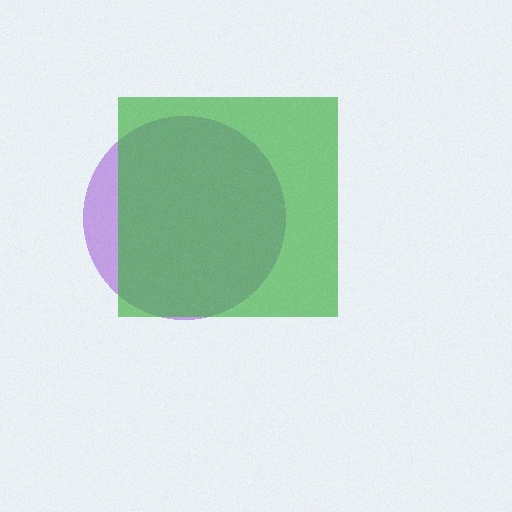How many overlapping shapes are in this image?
There are 2 overlapping shapes in the image.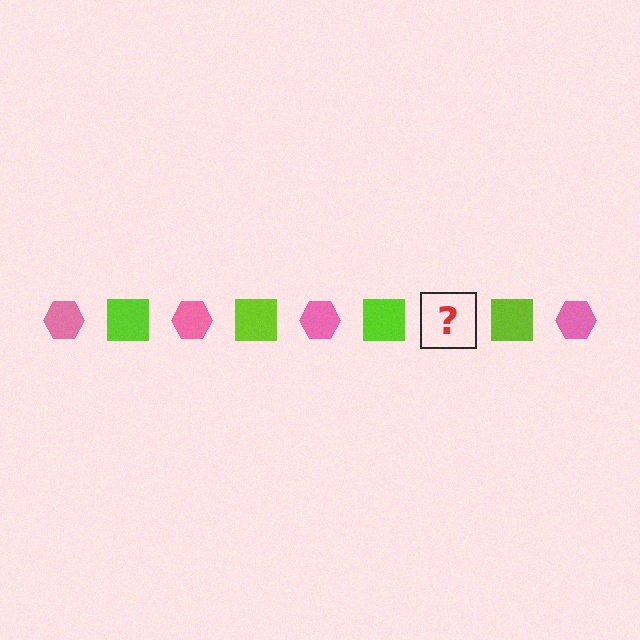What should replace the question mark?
The question mark should be replaced with a pink hexagon.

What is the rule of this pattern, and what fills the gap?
The rule is that the pattern alternates between pink hexagon and lime square. The gap should be filled with a pink hexagon.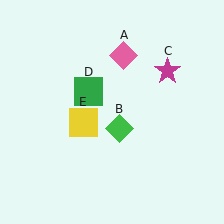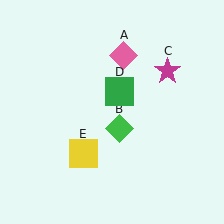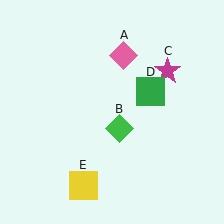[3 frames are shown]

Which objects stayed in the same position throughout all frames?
Pink diamond (object A) and green diamond (object B) and magenta star (object C) remained stationary.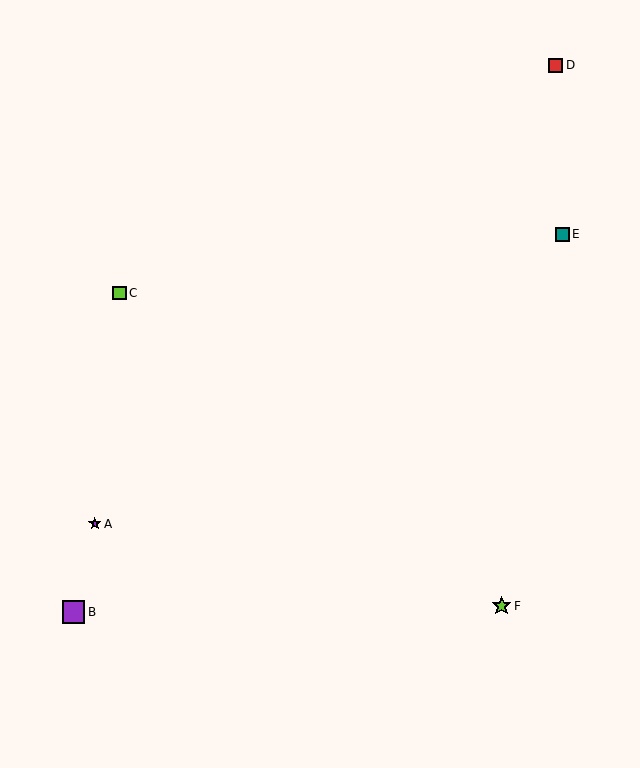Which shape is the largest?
The purple square (labeled B) is the largest.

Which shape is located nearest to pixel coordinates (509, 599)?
The lime star (labeled F) at (502, 606) is nearest to that location.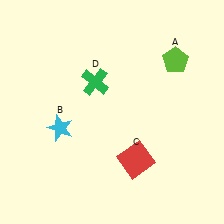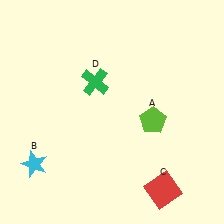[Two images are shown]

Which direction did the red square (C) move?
The red square (C) moved down.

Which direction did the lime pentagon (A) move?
The lime pentagon (A) moved down.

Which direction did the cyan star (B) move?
The cyan star (B) moved down.